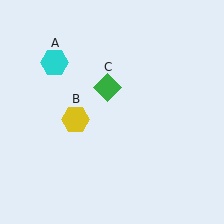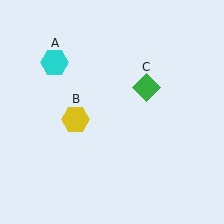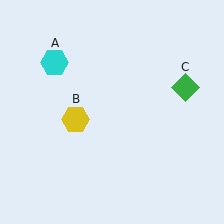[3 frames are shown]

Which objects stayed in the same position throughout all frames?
Cyan hexagon (object A) and yellow hexagon (object B) remained stationary.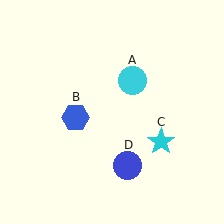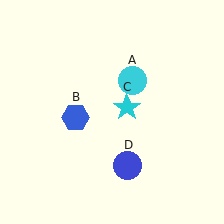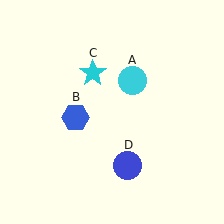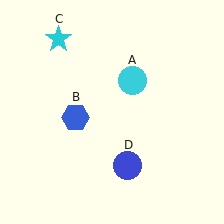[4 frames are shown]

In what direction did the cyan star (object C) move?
The cyan star (object C) moved up and to the left.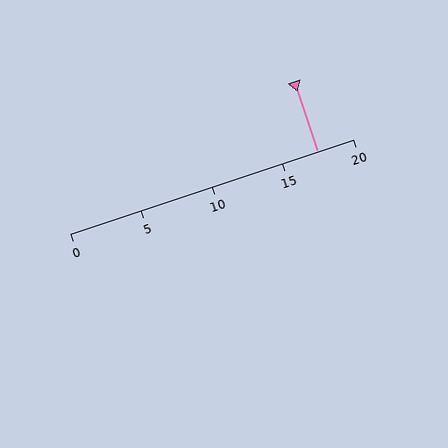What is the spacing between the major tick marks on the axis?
The major ticks are spaced 5 apart.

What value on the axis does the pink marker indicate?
The marker indicates approximately 17.5.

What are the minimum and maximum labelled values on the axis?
The axis runs from 0 to 20.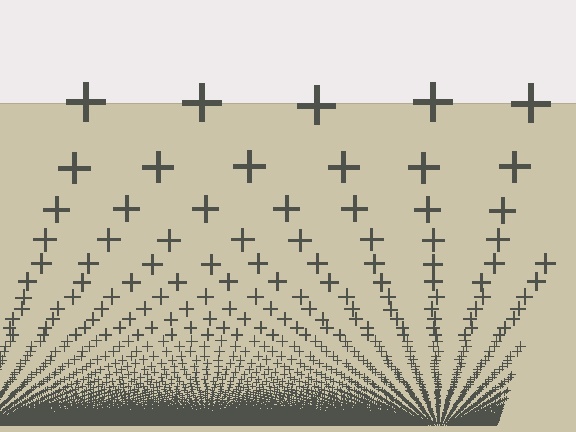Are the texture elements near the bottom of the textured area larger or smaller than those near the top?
Smaller. The gradient is inverted — elements near the bottom are smaller and denser.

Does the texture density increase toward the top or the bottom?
Density increases toward the bottom.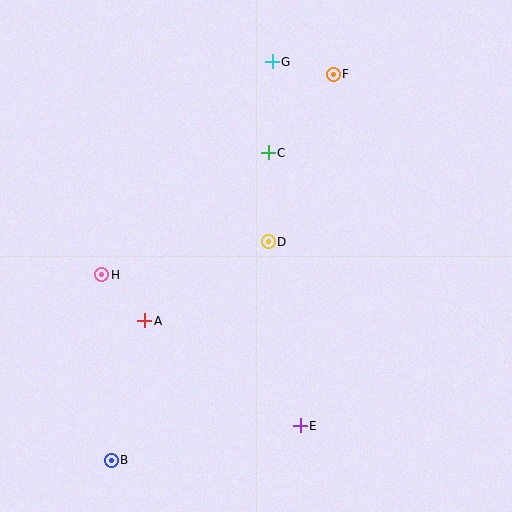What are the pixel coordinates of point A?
Point A is at (145, 321).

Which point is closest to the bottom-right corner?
Point E is closest to the bottom-right corner.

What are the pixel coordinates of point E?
Point E is at (300, 426).